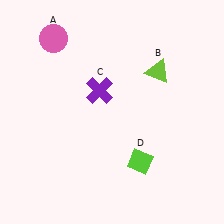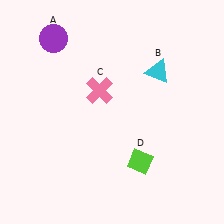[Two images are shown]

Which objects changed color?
A changed from pink to purple. B changed from lime to cyan. C changed from purple to pink.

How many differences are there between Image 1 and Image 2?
There are 3 differences between the two images.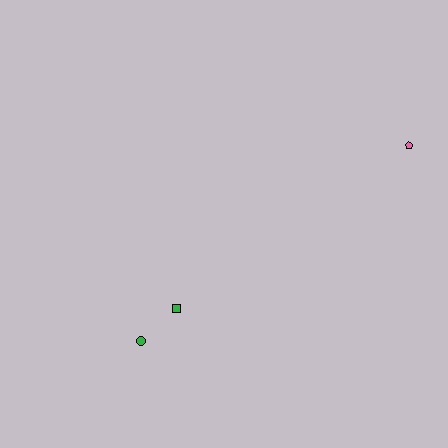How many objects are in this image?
There are 3 objects.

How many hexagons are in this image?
There are no hexagons.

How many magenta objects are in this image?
There are no magenta objects.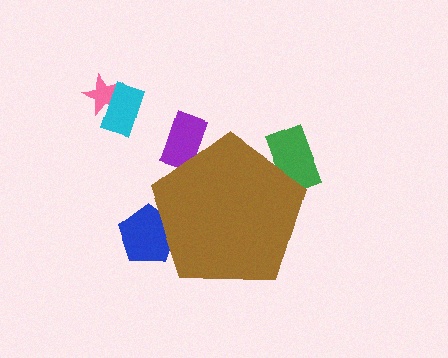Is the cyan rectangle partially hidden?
No, the cyan rectangle is fully visible.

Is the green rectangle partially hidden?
Yes, the green rectangle is partially hidden behind the brown pentagon.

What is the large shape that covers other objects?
A brown pentagon.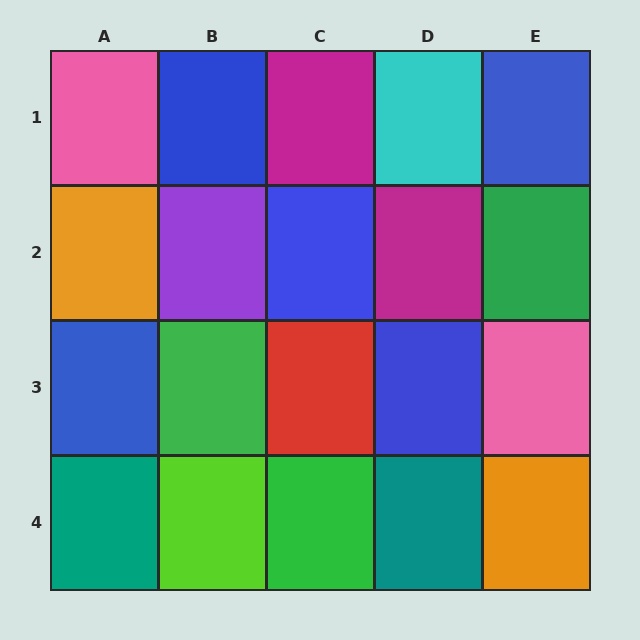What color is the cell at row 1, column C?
Magenta.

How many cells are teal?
2 cells are teal.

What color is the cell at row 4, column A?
Teal.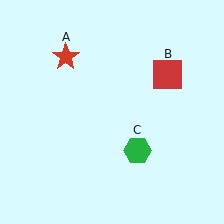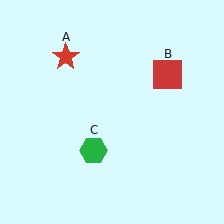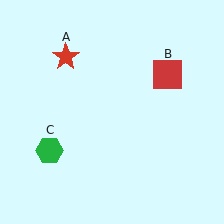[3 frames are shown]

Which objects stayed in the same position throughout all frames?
Red star (object A) and red square (object B) remained stationary.